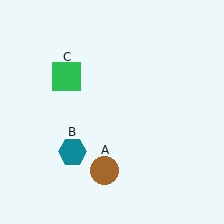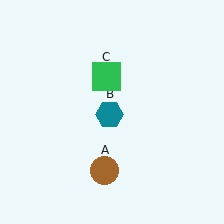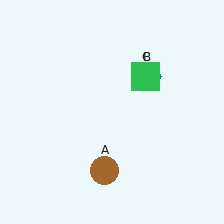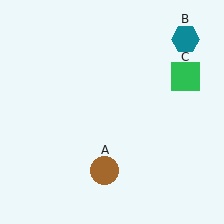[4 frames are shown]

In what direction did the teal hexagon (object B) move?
The teal hexagon (object B) moved up and to the right.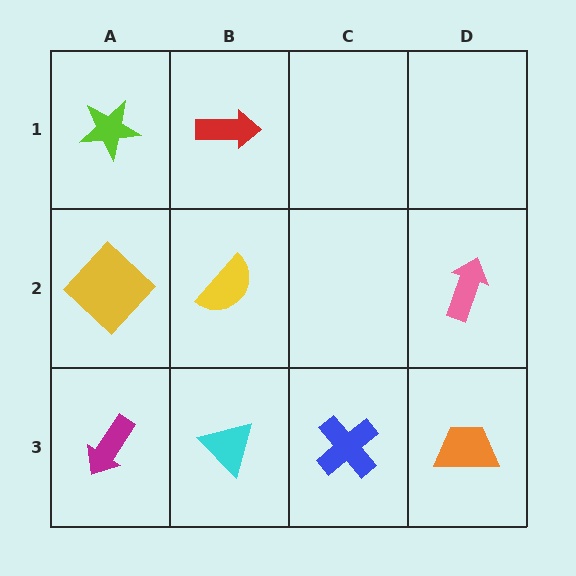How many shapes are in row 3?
4 shapes.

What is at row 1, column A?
A lime star.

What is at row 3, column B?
A cyan triangle.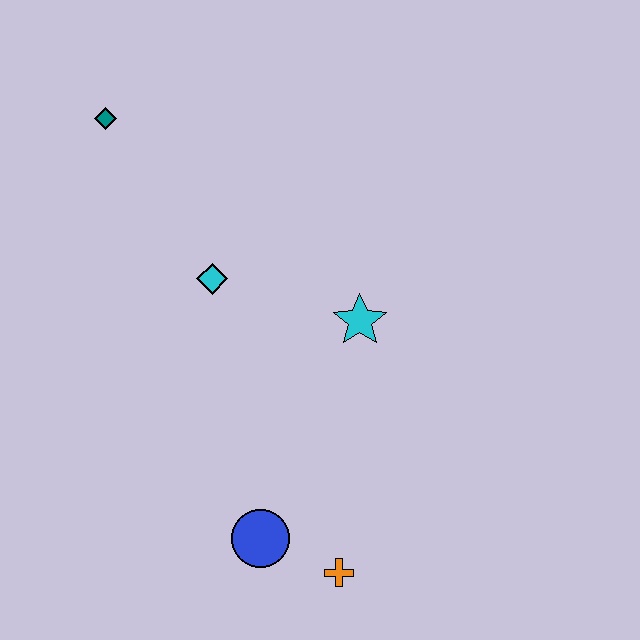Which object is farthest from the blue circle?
The teal diamond is farthest from the blue circle.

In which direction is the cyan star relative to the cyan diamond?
The cyan star is to the right of the cyan diamond.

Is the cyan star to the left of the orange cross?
No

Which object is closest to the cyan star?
The cyan diamond is closest to the cyan star.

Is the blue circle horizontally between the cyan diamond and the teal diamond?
No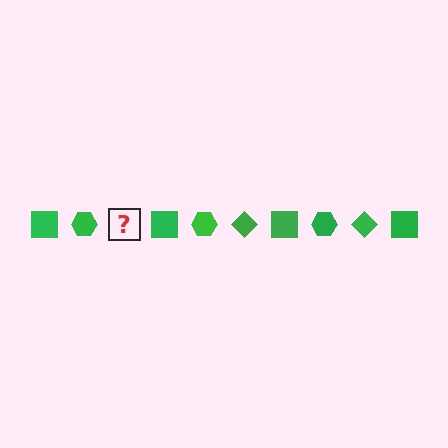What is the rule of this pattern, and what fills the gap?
The rule is that the pattern cycles through square, hexagon, diamond shapes in green. The gap should be filled with a green diamond.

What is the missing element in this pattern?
The missing element is a green diamond.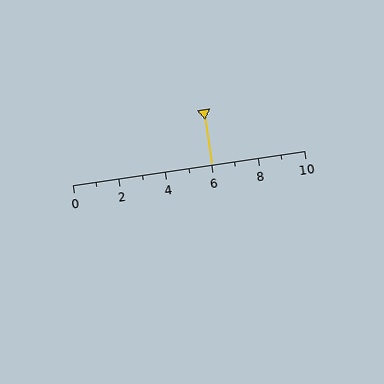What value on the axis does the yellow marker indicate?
The marker indicates approximately 6.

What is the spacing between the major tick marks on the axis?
The major ticks are spaced 2 apart.